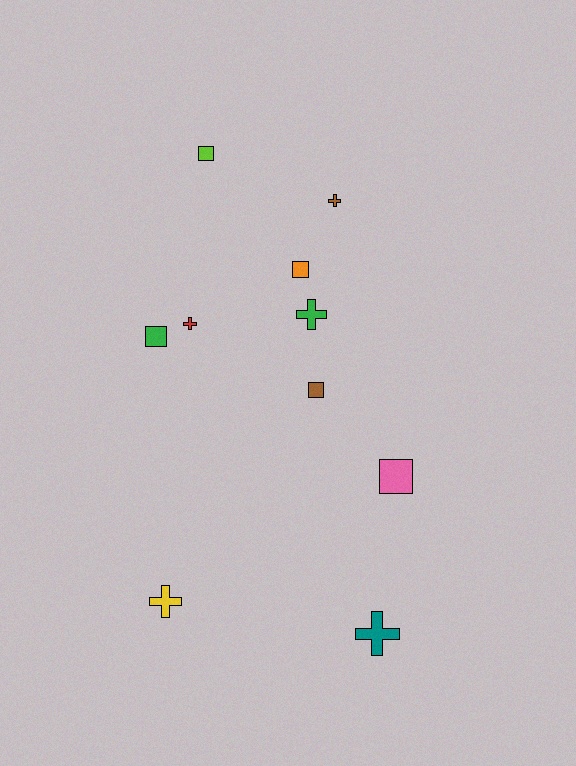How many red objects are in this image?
There is 1 red object.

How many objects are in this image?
There are 10 objects.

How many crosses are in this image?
There are 5 crosses.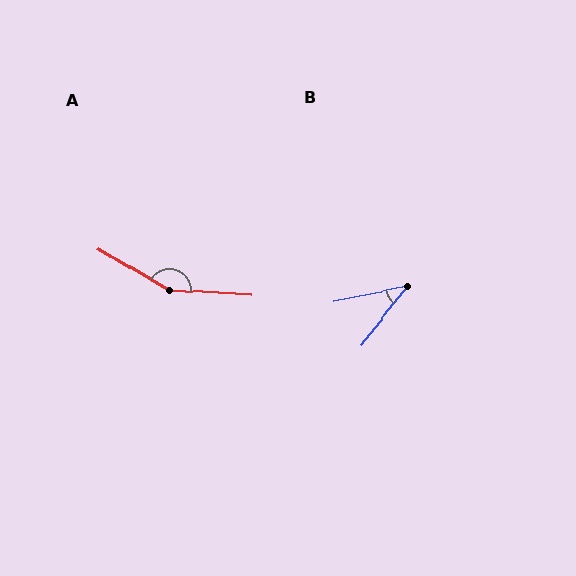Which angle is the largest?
A, at approximately 153 degrees.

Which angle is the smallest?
B, at approximately 40 degrees.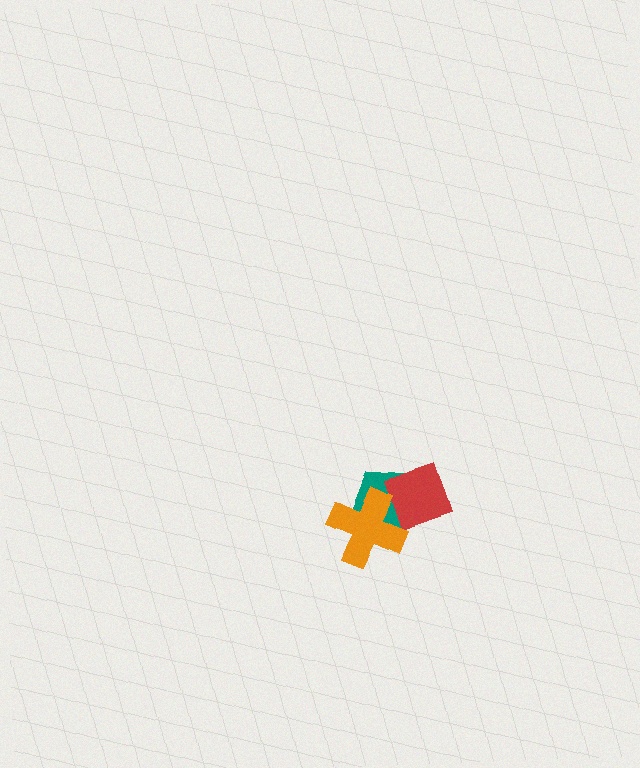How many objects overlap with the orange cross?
1 object overlaps with the orange cross.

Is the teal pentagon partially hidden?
Yes, it is partially covered by another shape.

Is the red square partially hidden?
No, no other shape covers it.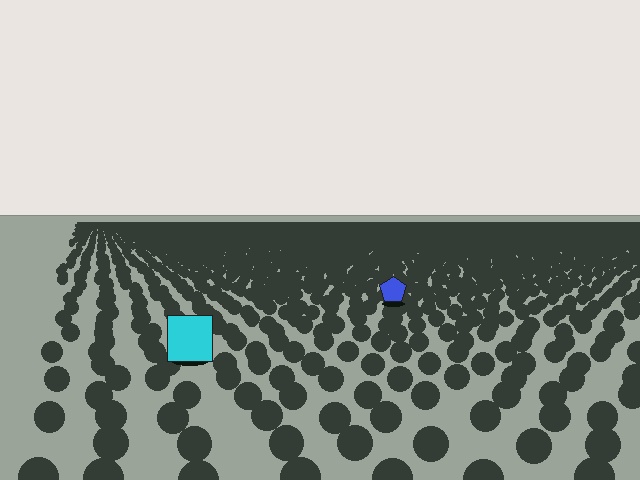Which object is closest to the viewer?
The cyan square is closest. The texture marks near it are larger and more spread out.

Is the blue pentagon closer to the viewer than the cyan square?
No. The cyan square is closer — you can tell from the texture gradient: the ground texture is coarser near it.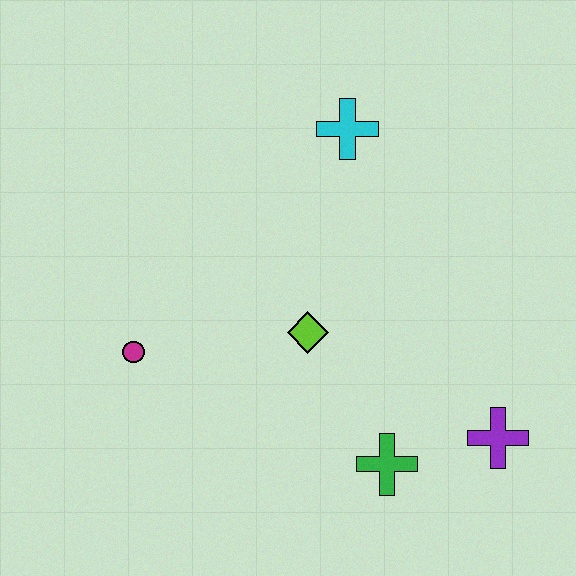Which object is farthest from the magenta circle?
The purple cross is farthest from the magenta circle.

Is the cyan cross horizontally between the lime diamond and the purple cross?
Yes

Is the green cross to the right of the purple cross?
No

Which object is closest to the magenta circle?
The lime diamond is closest to the magenta circle.